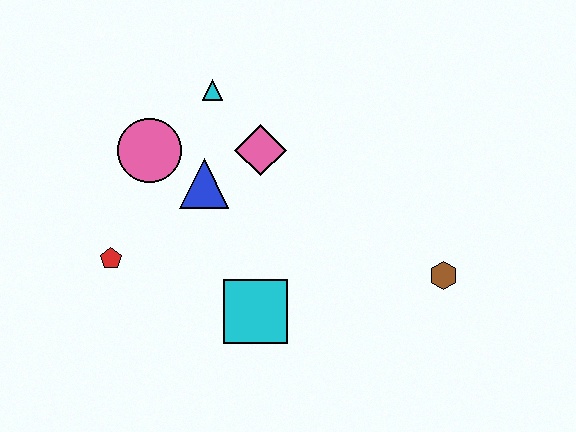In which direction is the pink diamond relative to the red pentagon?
The pink diamond is to the right of the red pentagon.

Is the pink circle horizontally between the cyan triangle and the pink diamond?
No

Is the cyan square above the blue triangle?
No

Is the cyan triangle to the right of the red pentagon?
Yes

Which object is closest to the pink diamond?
The blue triangle is closest to the pink diamond.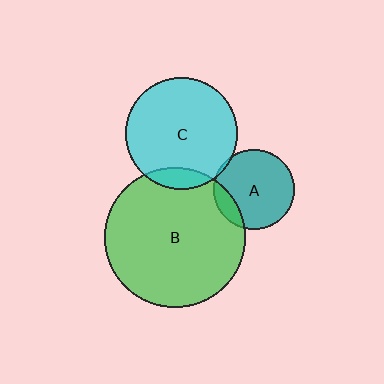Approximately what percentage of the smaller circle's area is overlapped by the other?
Approximately 5%.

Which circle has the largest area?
Circle B (green).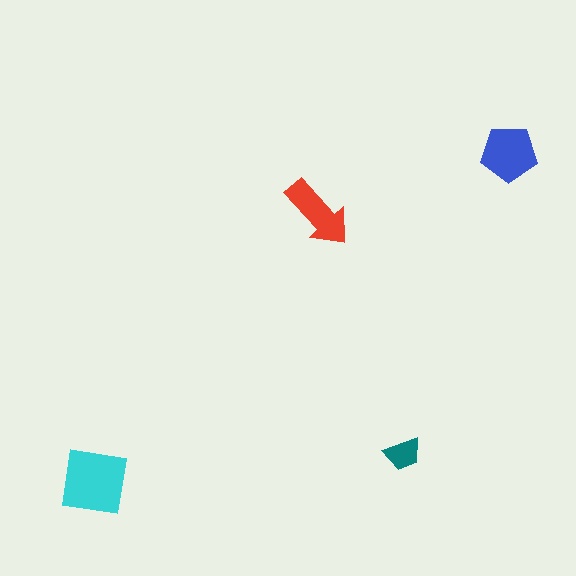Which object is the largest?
The cyan square.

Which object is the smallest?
The teal trapezoid.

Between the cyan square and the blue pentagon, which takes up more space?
The cyan square.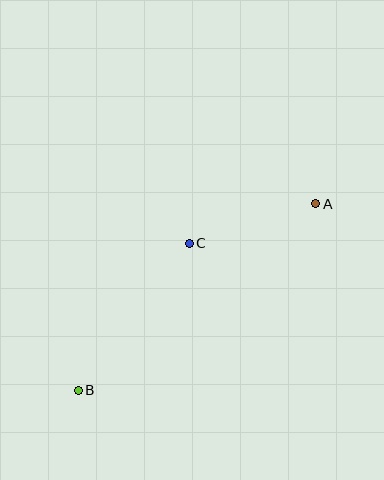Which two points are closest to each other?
Points A and C are closest to each other.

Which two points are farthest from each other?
Points A and B are farthest from each other.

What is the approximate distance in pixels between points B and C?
The distance between B and C is approximately 185 pixels.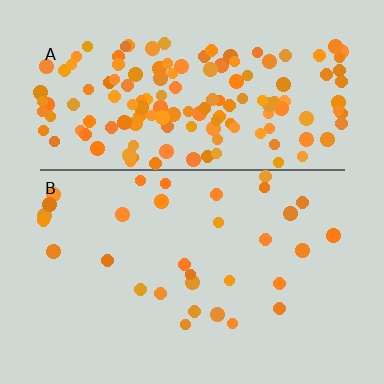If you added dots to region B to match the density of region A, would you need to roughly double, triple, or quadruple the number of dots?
Approximately quadruple.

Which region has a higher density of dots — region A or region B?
A (the top).